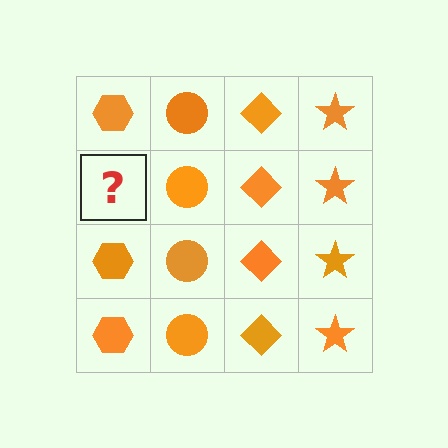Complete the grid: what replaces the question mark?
The question mark should be replaced with an orange hexagon.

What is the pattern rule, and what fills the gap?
The rule is that each column has a consistent shape. The gap should be filled with an orange hexagon.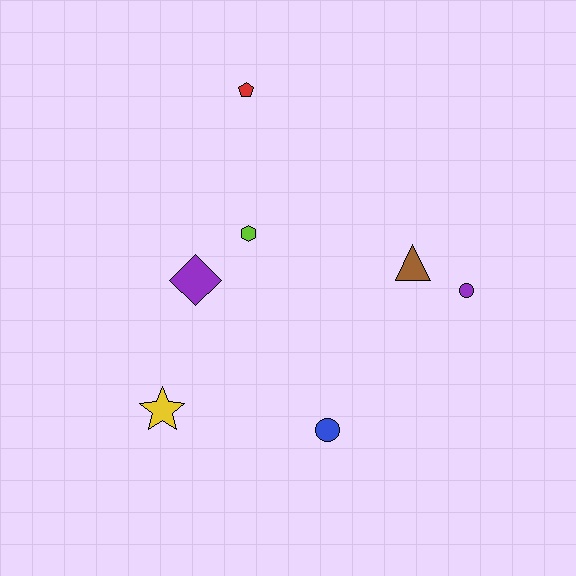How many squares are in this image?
There are no squares.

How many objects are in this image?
There are 7 objects.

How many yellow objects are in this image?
There is 1 yellow object.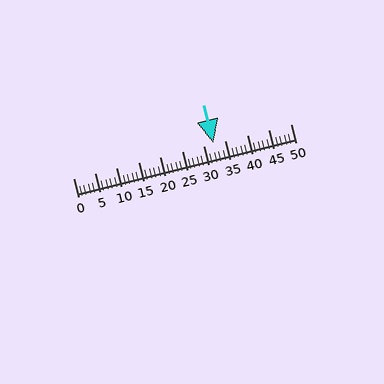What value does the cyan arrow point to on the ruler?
The cyan arrow points to approximately 32.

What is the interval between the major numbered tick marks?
The major tick marks are spaced 5 units apart.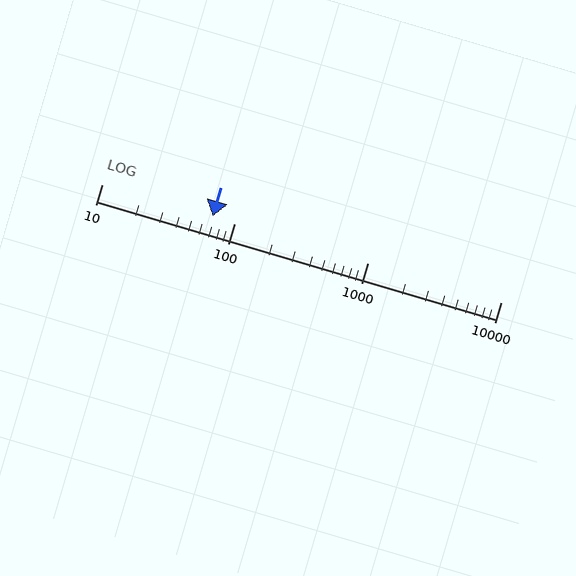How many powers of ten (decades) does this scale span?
The scale spans 3 decades, from 10 to 10000.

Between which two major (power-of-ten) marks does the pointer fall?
The pointer is between 10 and 100.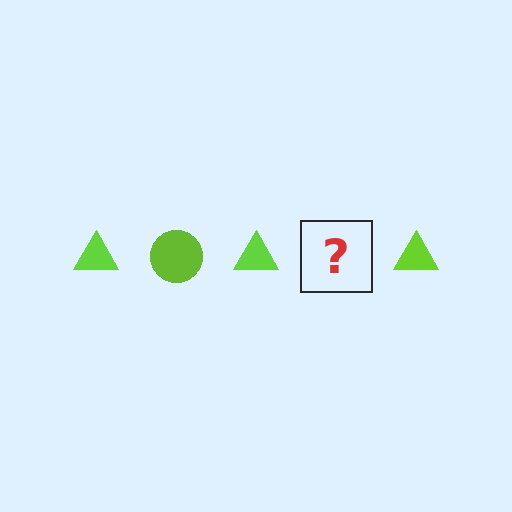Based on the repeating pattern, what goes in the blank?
The blank should be a lime circle.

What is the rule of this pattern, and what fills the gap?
The rule is that the pattern cycles through triangle, circle shapes in lime. The gap should be filled with a lime circle.